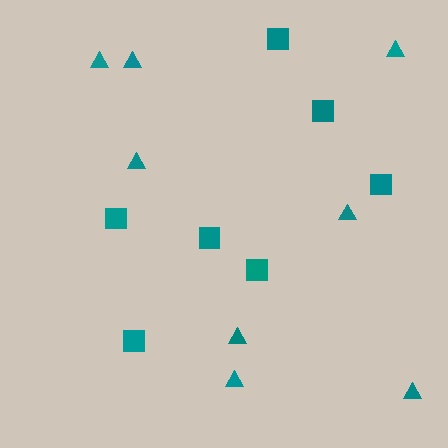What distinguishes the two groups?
There are 2 groups: one group of triangles (8) and one group of squares (7).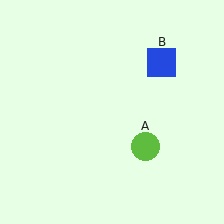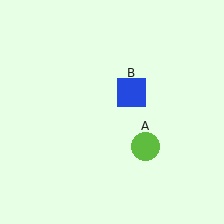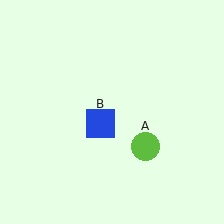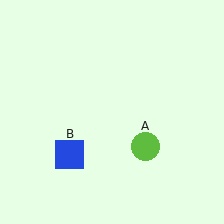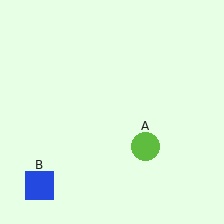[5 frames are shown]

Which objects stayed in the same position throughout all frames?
Lime circle (object A) remained stationary.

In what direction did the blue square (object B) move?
The blue square (object B) moved down and to the left.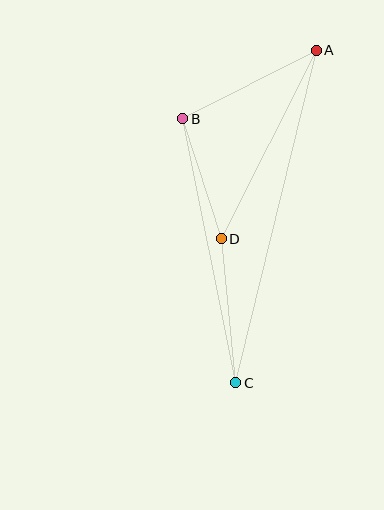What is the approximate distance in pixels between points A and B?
The distance between A and B is approximately 150 pixels.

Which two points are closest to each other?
Points B and D are closest to each other.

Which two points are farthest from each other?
Points A and C are farthest from each other.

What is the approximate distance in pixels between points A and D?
The distance between A and D is approximately 211 pixels.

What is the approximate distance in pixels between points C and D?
The distance between C and D is approximately 145 pixels.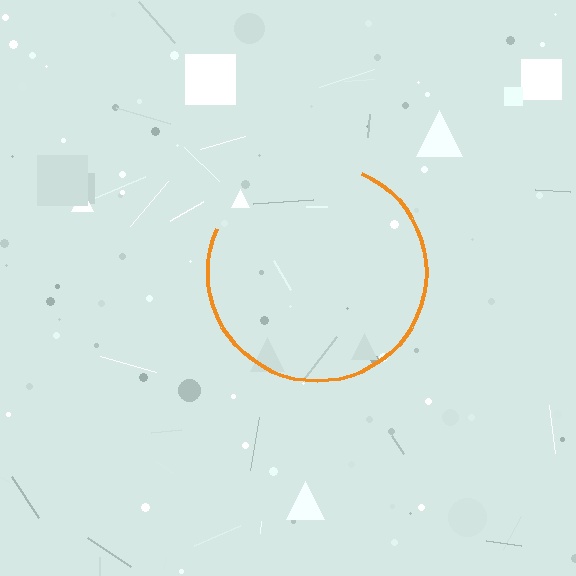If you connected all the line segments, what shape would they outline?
They would outline a circle.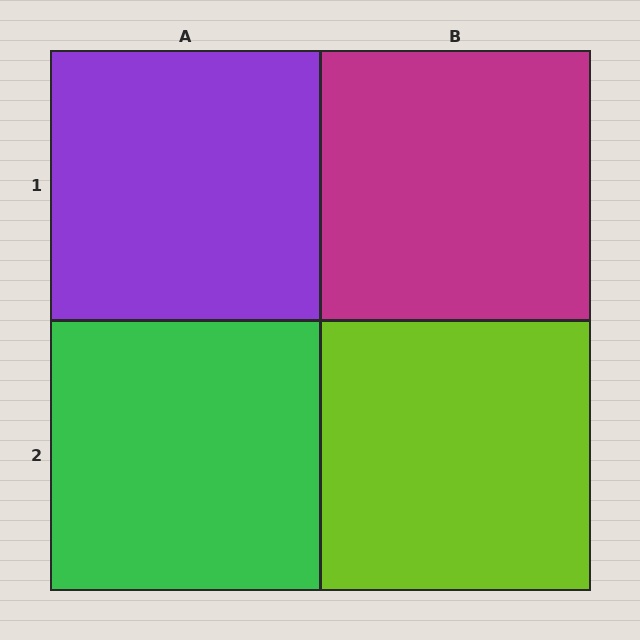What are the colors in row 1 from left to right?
Purple, magenta.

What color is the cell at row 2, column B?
Lime.